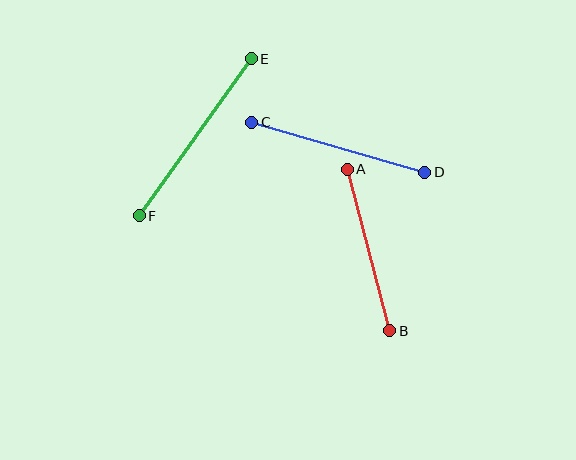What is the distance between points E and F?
The distance is approximately 193 pixels.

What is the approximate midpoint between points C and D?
The midpoint is at approximately (338, 147) pixels.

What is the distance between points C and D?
The distance is approximately 180 pixels.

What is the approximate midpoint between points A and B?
The midpoint is at approximately (369, 250) pixels.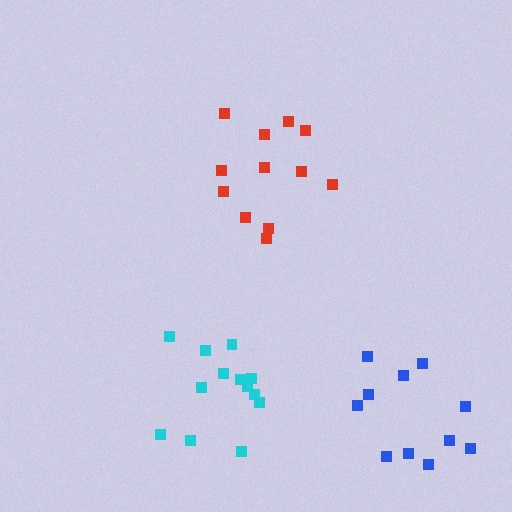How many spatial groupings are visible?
There are 3 spatial groupings.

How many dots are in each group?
Group 1: 13 dots, Group 2: 11 dots, Group 3: 12 dots (36 total).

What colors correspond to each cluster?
The clusters are colored: cyan, blue, red.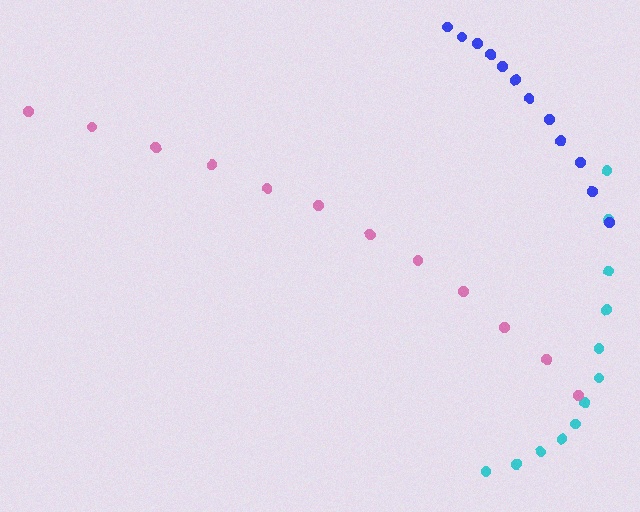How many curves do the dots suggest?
There are 3 distinct paths.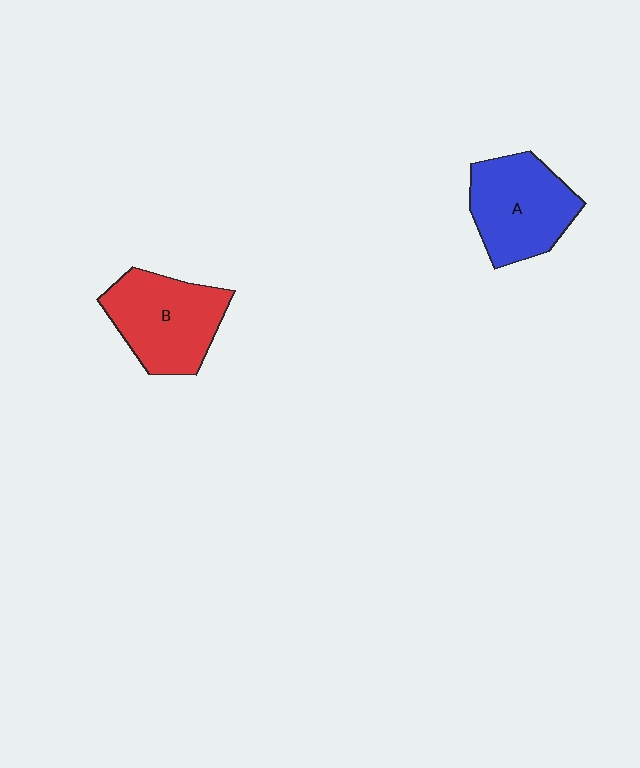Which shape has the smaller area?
Shape A (blue).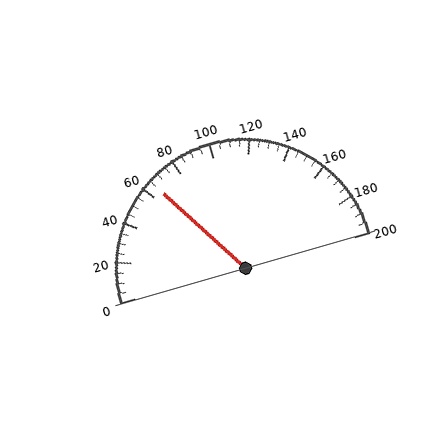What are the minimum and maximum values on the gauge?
The gauge ranges from 0 to 200.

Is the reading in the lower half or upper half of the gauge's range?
The reading is in the lower half of the range (0 to 200).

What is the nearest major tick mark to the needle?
The nearest major tick mark is 60.